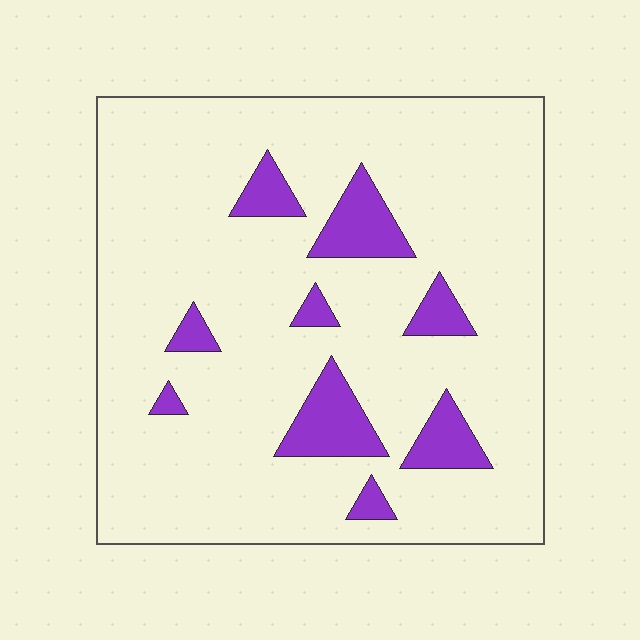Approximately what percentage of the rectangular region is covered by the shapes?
Approximately 10%.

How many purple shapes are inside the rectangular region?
9.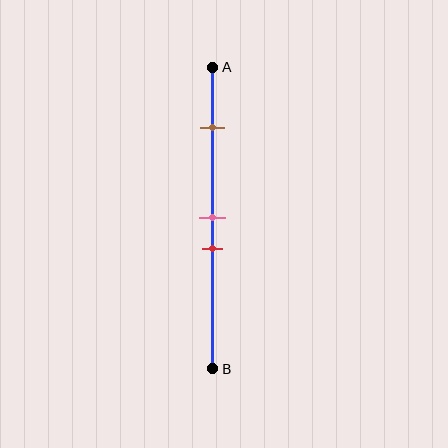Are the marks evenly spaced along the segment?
No, the marks are not evenly spaced.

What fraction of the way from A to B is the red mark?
The red mark is approximately 60% (0.6) of the way from A to B.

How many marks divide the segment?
There are 3 marks dividing the segment.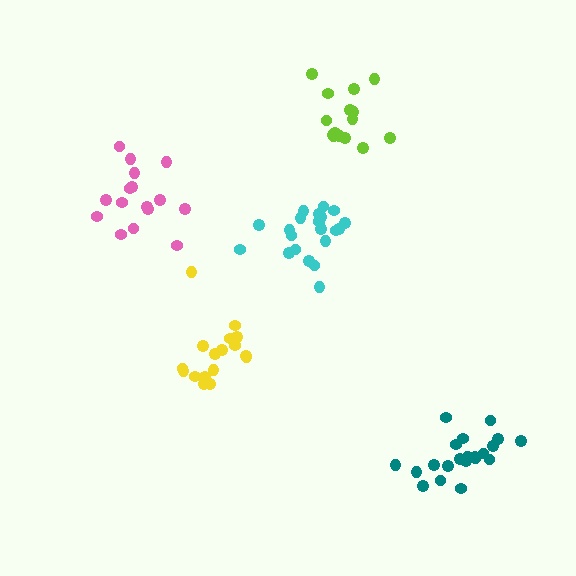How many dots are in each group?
Group 1: 15 dots, Group 2: 21 dots, Group 3: 17 dots, Group 4: 21 dots, Group 5: 16 dots (90 total).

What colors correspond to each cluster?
The clusters are colored: lime, cyan, yellow, teal, pink.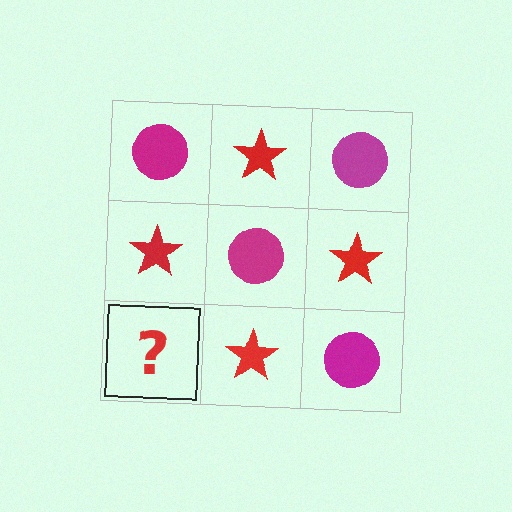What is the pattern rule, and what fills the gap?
The rule is that it alternates magenta circle and red star in a checkerboard pattern. The gap should be filled with a magenta circle.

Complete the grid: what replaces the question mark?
The question mark should be replaced with a magenta circle.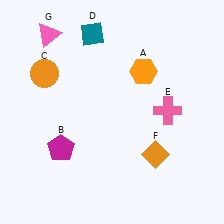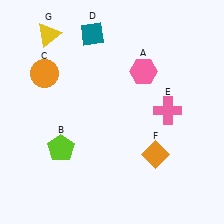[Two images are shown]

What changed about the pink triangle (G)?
In Image 1, G is pink. In Image 2, it changed to yellow.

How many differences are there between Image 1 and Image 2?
There are 3 differences between the two images.